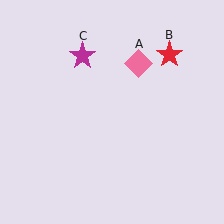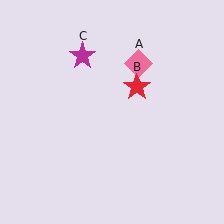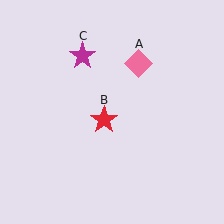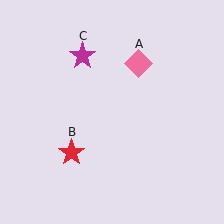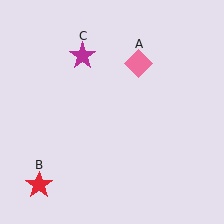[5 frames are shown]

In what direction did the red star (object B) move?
The red star (object B) moved down and to the left.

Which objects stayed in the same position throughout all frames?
Pink diamond (object A) and magenta star (object C) remained stationary.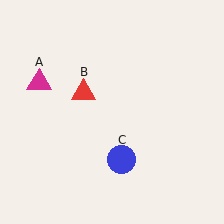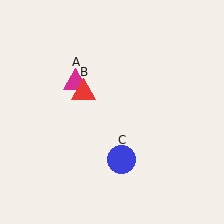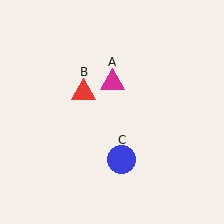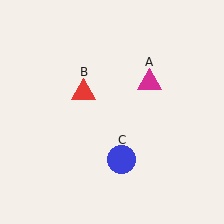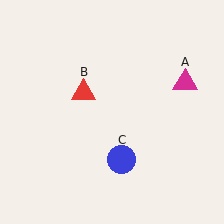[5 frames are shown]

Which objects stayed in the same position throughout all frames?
Red triangle (object B) and blue circle (object C) remained stationary.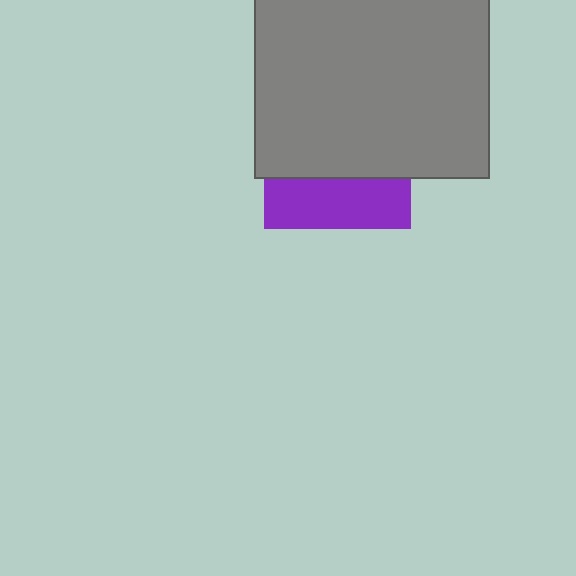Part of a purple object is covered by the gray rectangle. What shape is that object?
It is a square.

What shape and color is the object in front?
The object in front is a gray rectangle.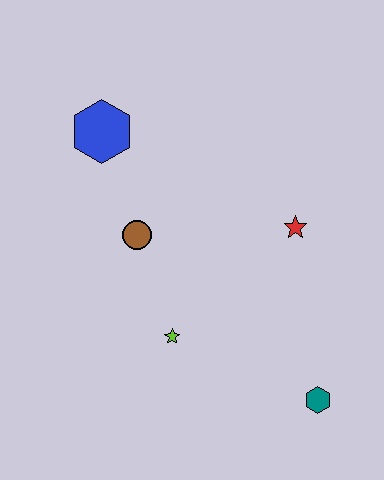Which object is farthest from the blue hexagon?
The teal hexagon is farthest from the blue hexagon.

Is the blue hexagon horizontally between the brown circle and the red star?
No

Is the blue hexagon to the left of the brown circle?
Yes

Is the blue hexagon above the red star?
Yes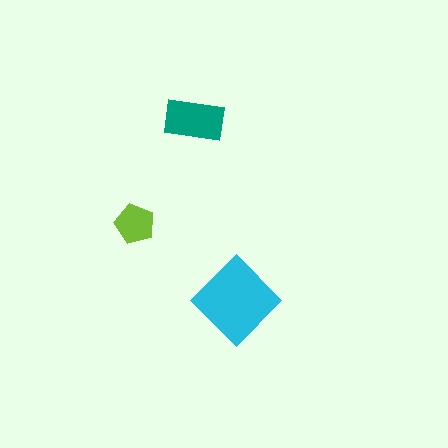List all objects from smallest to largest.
The lime pentagon, the teal rectangle, the cyan diamond.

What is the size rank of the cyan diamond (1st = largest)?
1st.